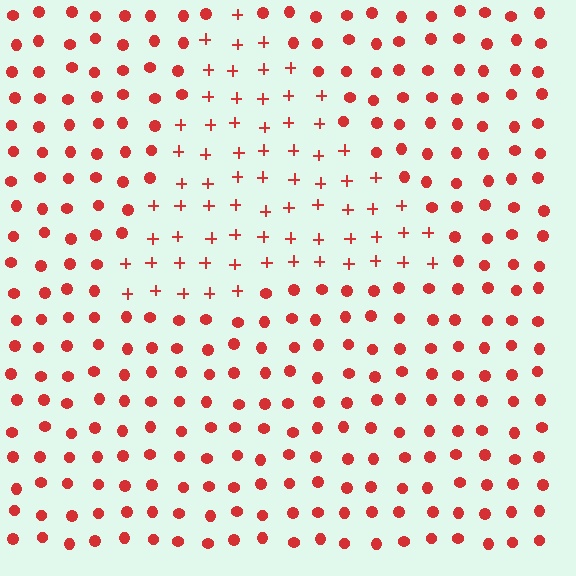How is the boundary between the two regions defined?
The boundary is defined by a change in element shape: plus signs inside vs. circles outside. All elements share the same color and spacing.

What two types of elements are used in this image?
The image uses plus signs inside the triangle region and circles outside it.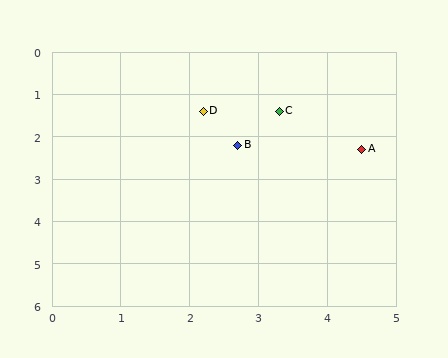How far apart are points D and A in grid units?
Points D and A are about 2.5 grid units apart.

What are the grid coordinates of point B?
Point B is at approximately (2.7, 2.2).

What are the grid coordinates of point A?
Point A is at approximately (4.5, 2.3).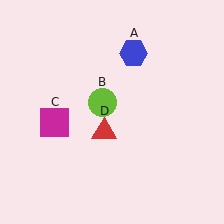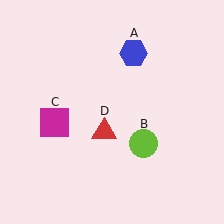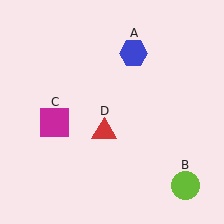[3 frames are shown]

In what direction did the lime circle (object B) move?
The lime circle (object B) moved down and to the right.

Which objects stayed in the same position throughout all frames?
Blue hexagon (object A) and magenta square (object C) and red triangle (object D) remained stationary.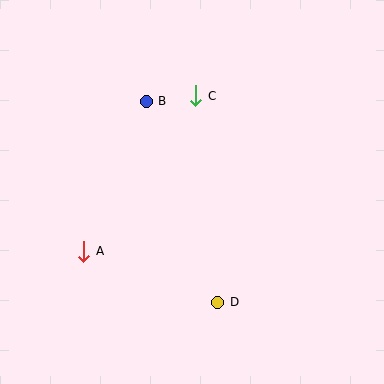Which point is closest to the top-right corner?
Point C is closest to the top-right corner.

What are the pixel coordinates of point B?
Point B is at (146, 101).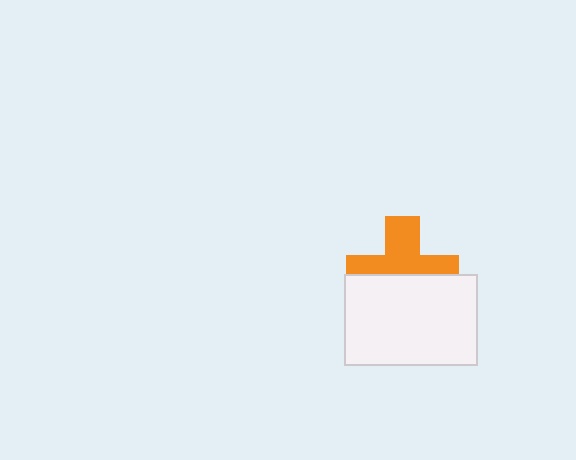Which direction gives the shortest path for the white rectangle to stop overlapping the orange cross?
Moving down gives the shortest separation.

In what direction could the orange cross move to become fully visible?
The orange cross could move up. That would shift it out from behind the white rectangle entirely.